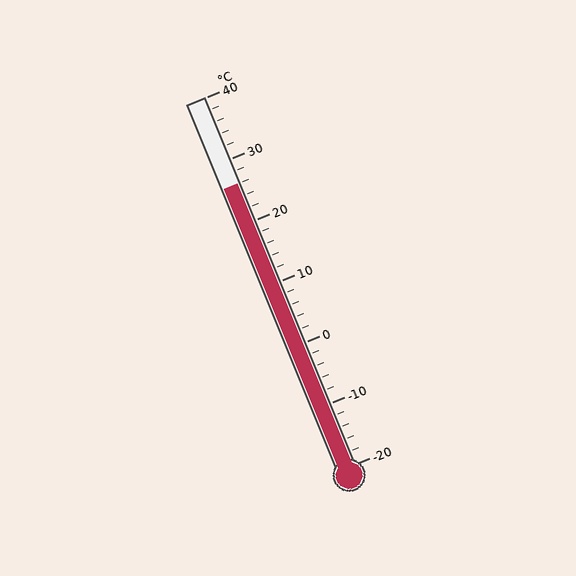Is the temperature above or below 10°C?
The temperature is above 10°C.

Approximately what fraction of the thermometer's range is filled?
The thermometer is filled to approximately 75% of its range.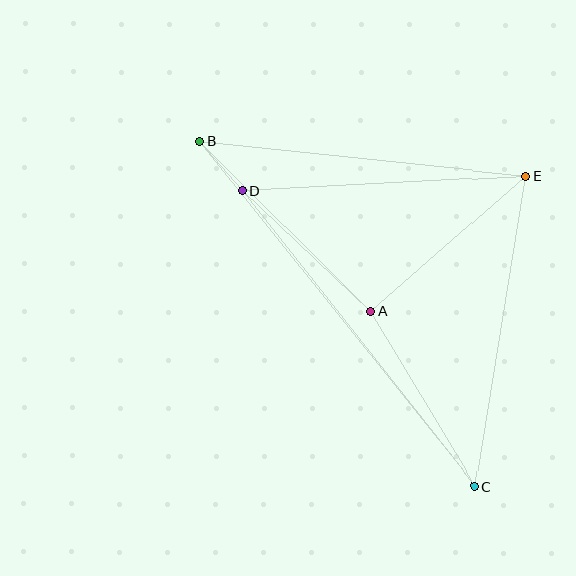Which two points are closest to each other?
Points B and D are closest to each other.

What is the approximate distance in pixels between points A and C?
The distance between A and C is approximately 204 pixels.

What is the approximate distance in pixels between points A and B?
The distance between A and B is approximately 241 pixels.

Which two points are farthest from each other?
Points B and C are farthest from each other.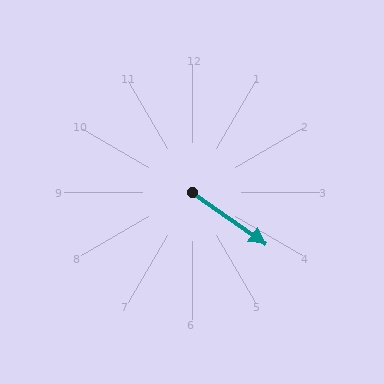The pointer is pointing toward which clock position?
Roughly 4 o'clock.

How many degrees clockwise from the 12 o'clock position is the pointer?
Approximately 125 degrees.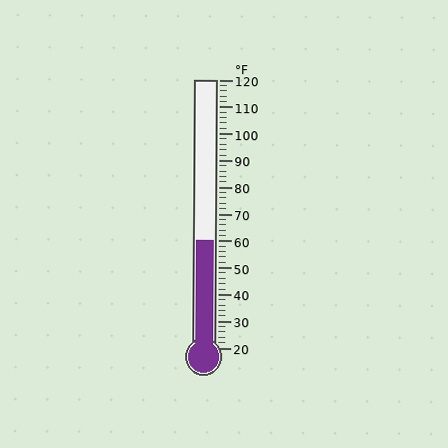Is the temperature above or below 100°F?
The temperature is below 100°F.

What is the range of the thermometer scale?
The thermometer scale ranges from 20°F to 120°F.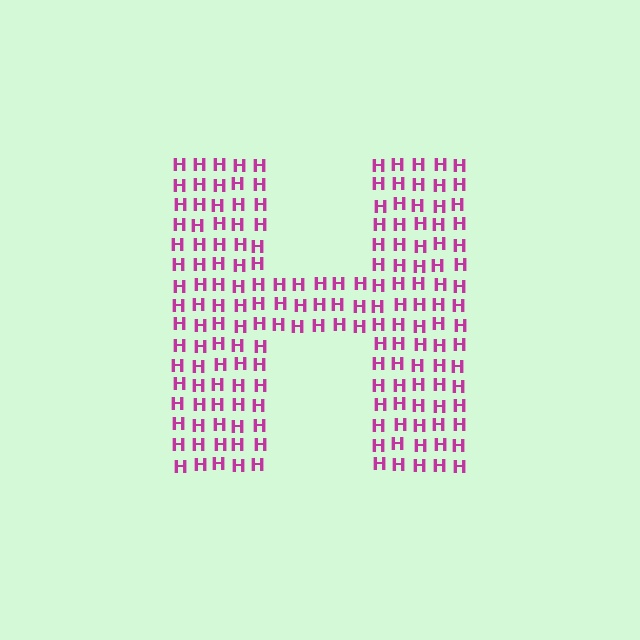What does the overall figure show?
The overall figure shows the letter H.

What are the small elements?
The small elements are letter H's.